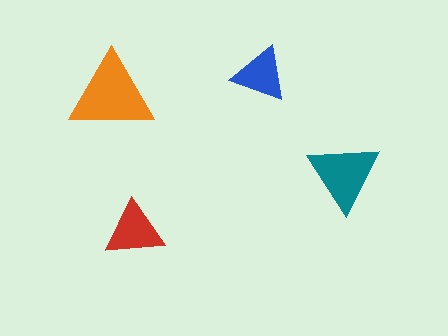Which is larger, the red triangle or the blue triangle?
The red one.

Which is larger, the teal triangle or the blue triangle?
The teal one.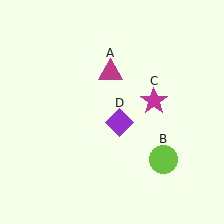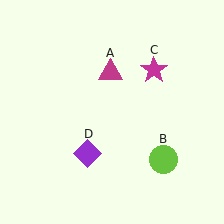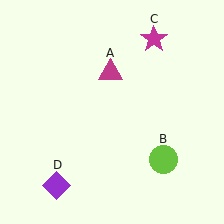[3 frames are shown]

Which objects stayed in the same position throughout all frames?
Magenta triangle (object A) and lime circle (object B) remained stationary.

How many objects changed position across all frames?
2 objects changed position: magenta star (object C), purple diamond (object D).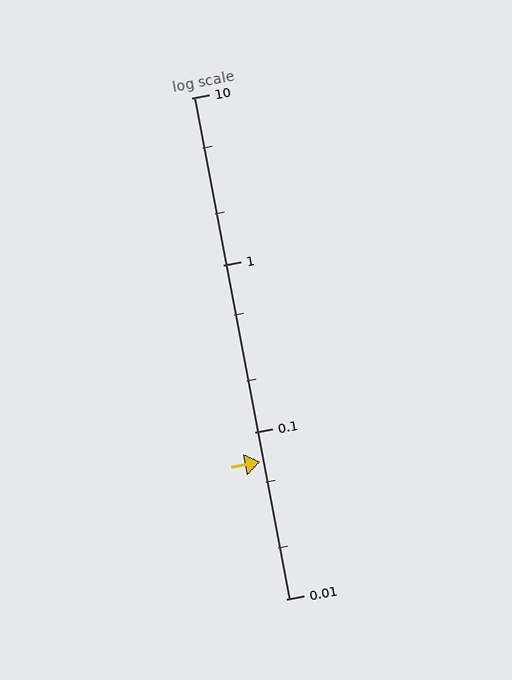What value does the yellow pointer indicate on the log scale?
The pointer indicates approximately 0.066.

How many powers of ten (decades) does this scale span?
The scale spans 3 decades, from 0.01 to 10.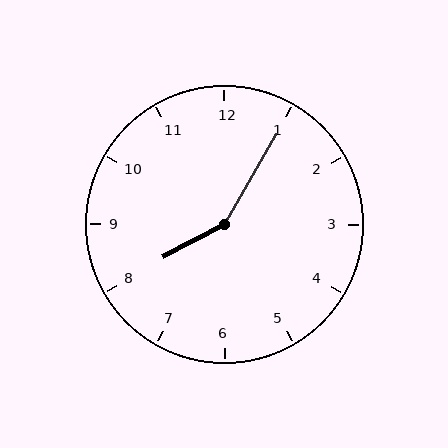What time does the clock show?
8:05.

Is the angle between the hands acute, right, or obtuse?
It is obtuse.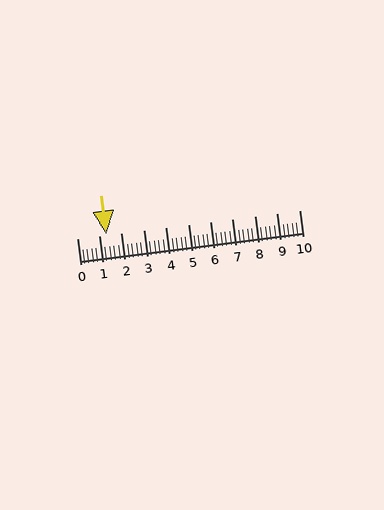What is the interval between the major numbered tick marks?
The major tick marks are spaced 1 units apart.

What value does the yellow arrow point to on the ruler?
The yellow arrow points to approximately 1.3.